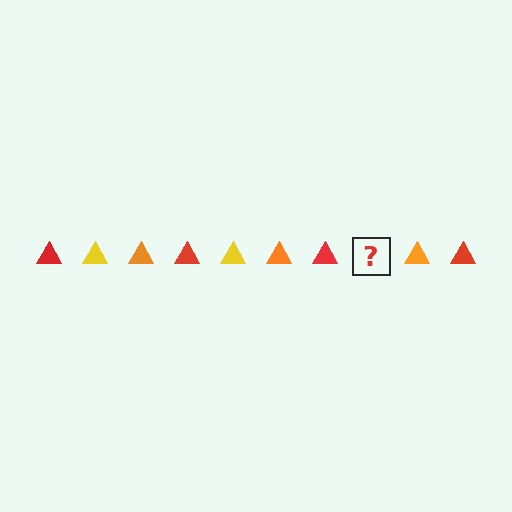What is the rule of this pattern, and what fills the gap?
The rule is that the pattern cycles through red, yellow, orange triangles. The gap should be filled with a yellow triangle.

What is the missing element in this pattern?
The missing element is a yellow triangle.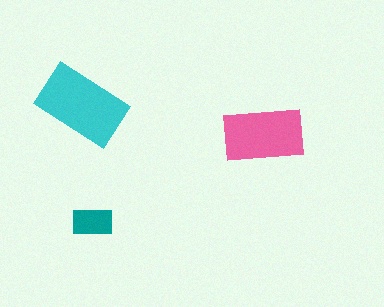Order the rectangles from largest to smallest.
the cyan one, the pink one, the teal one.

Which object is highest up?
The cyan rectangle is topmost.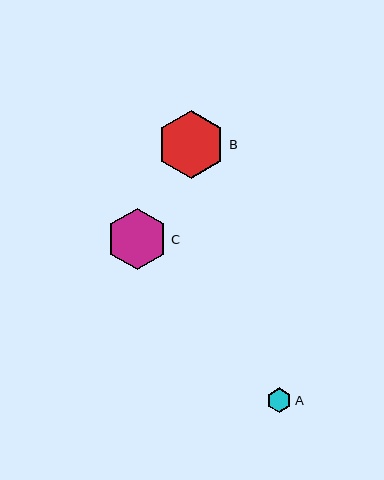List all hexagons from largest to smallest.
From largest to smallest: B, C, A.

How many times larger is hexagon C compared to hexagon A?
Hexagon C is approximately 2.5 times the size of hexagon A.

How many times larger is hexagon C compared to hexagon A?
Hexagon C is approximately 2.5 times the size of hexagon A.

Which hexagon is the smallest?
Hexagon A is the smallest with a size of approximately 25 pixels.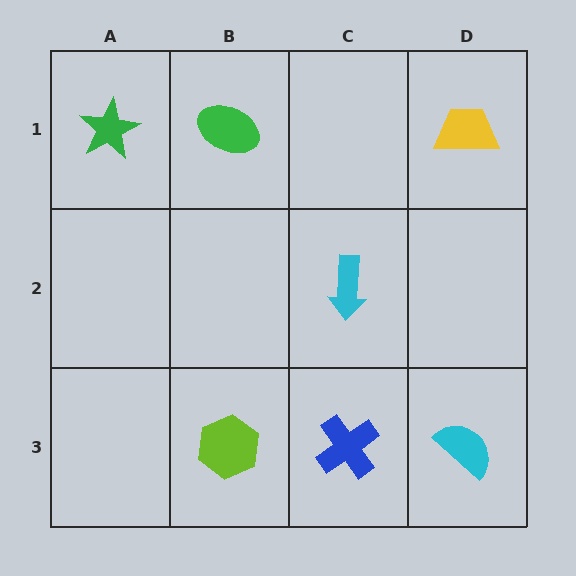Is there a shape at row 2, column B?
No, that cell is empty.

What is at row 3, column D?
A cyan semicircle.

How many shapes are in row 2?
1 shape.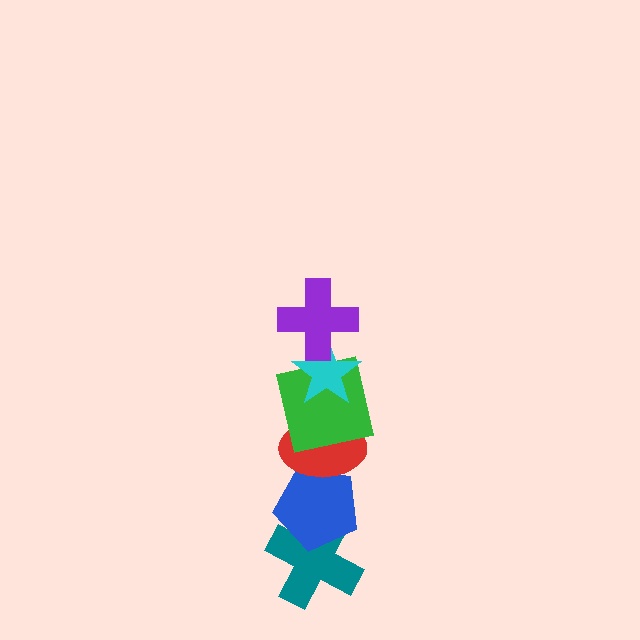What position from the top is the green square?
The green square is 3rd from the top.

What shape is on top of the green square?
The cyan star is on top of the green square.